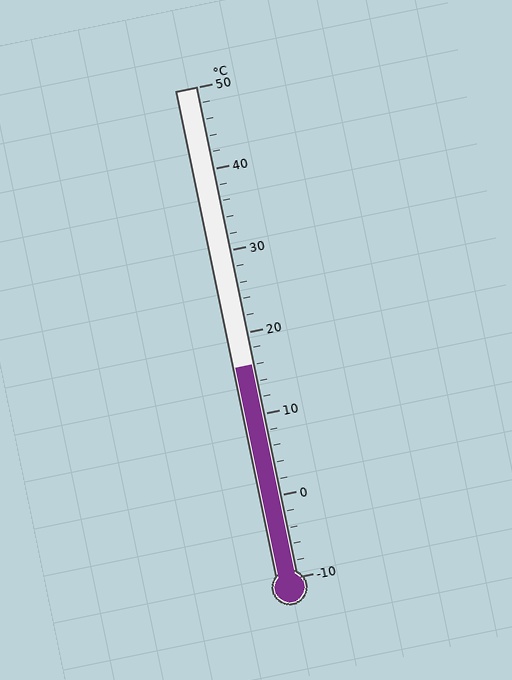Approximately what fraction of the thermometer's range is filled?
The thermometer is filled to approximately 45% of its range.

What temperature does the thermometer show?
The thermometer shows approximately 16°C.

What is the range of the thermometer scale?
The thermometer scale ranges from -10°C to 50°C.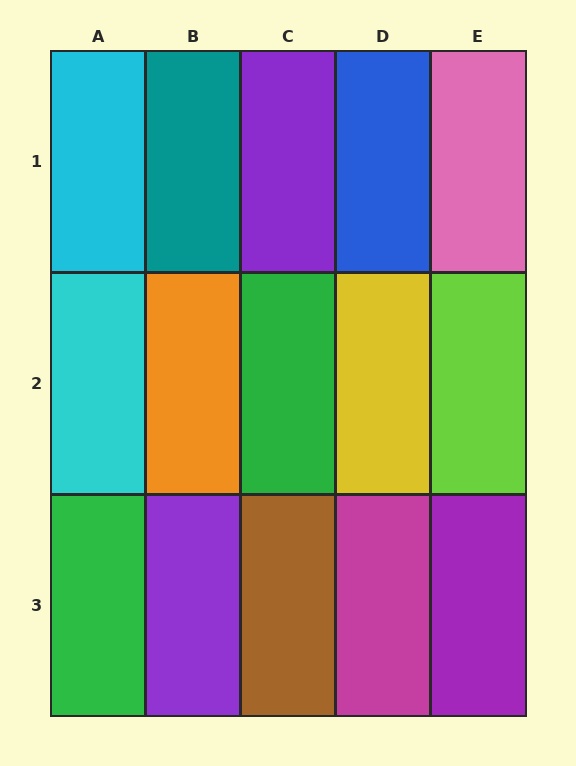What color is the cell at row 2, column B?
Orange.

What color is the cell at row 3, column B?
Purple.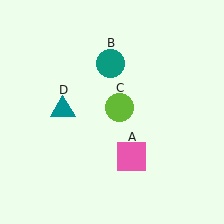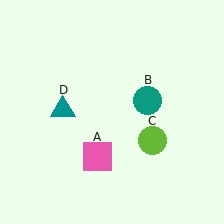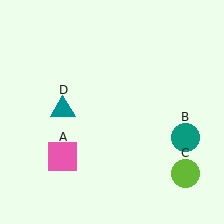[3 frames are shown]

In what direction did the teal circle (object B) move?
The teal circle (object B) moved down and to the right.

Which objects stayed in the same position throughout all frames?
Teal triangle (object D) remained stationary.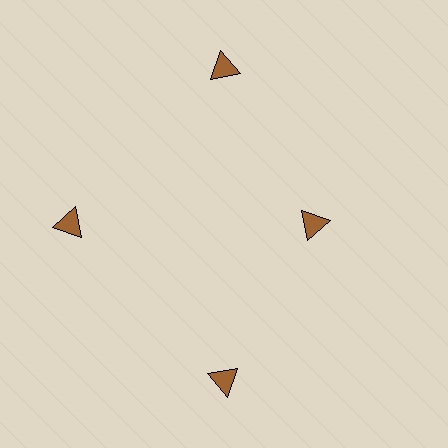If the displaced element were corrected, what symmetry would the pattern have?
It would have 4-fold rotational symmetry — the pattern would map onto itself every 90 degrees.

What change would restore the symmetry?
The symmetry would be restored by moving it outward, back onto the ring so that all 4 triangles sit at equal angles and equal distance from the center.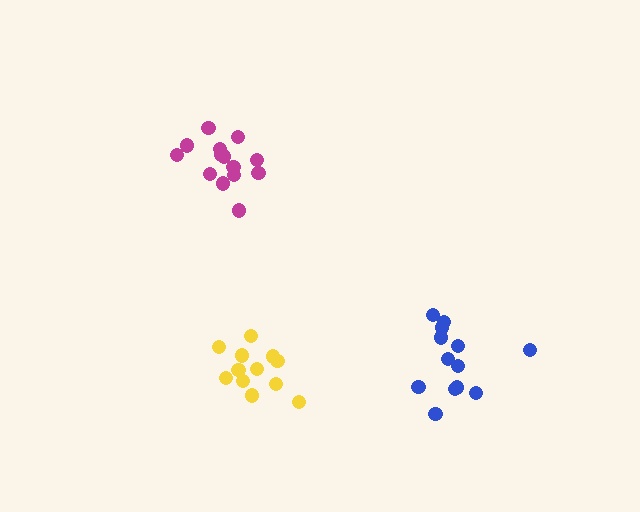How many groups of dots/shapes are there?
There are 3 groups.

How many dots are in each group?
Group 1: 12 dots, Group 2: 13 dots, Group 3: 14 dots (39 total).